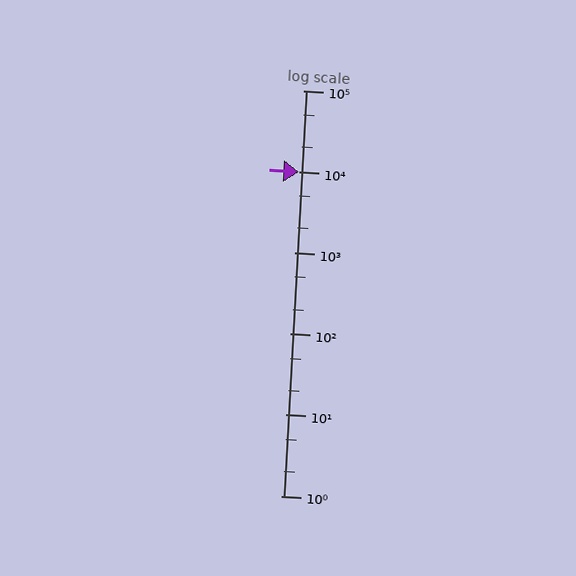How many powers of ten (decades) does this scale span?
The scale spans 5 decades, from 1 to 100000.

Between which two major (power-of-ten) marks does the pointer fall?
The pointer is between 10000 and 100000.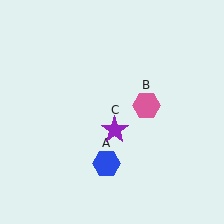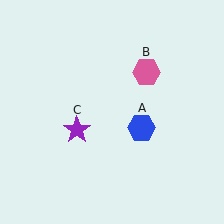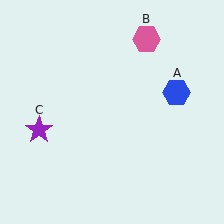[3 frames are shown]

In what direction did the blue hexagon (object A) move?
The blue hexagon (object A) moved up and to the right.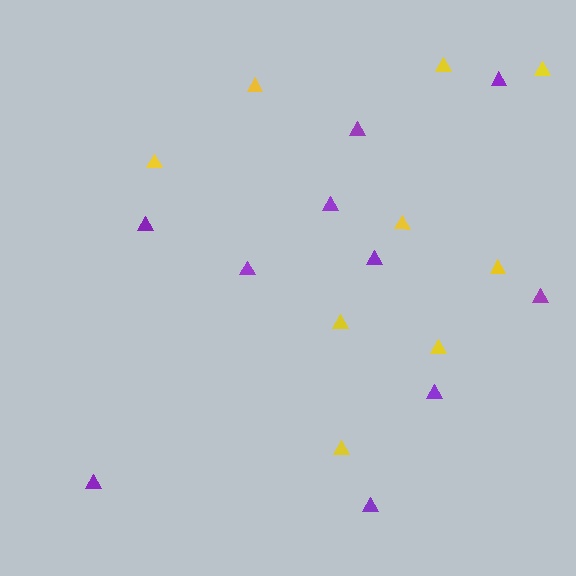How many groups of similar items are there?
There are 2 groups: one group of yellow triangles (9) and one group of purple triangles (10).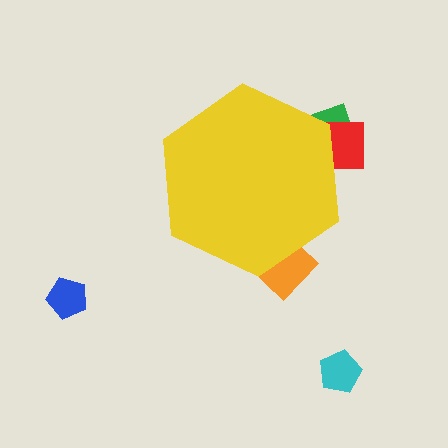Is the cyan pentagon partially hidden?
No, the cyan pentagon is fully visible.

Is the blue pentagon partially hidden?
No, the blue pentagon is fully visible.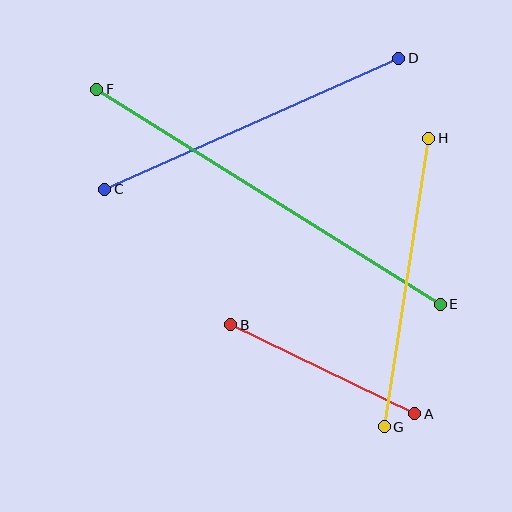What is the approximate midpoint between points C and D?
The midpoint is at approximately (252, 124) pixels.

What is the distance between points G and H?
The distance is approximately 292 pixels.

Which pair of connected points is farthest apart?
Points E and F are farthest apart.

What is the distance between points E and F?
The distance is approximately 405 pixels.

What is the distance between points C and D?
The distance is approximately 322 pixels.